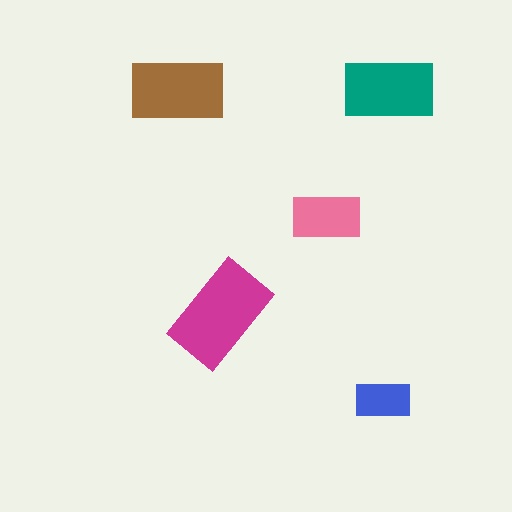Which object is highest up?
The teal rectangle is topmost.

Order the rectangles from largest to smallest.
the magenta one, the brown one, the teal one, the pink one, the blue one.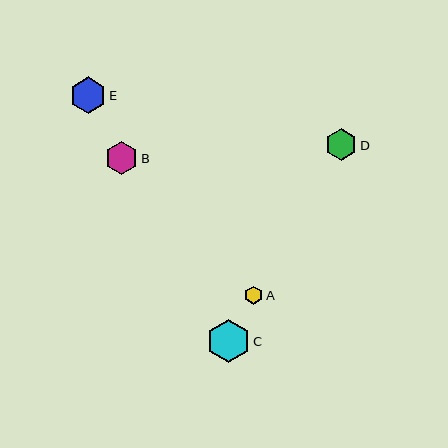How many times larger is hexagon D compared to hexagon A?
Hexagon D is approximately 1.8 times the size of hexagon A.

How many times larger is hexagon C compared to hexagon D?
Hexagon C is approximately 1.4 times the size of hexagon D.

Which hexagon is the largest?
Hexagon C is the largest with a size of approximately 43 pixels.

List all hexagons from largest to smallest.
From largest to smallest: C, E, B, D, A.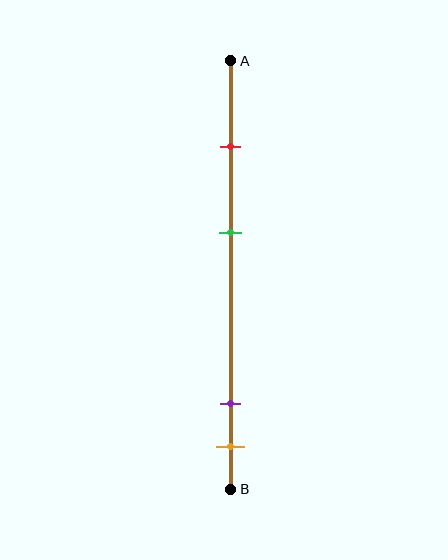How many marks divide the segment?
There are 4 marks dividing the segment.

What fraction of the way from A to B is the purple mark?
The purple mark is approximately 80% (0.8) of the way from A to B.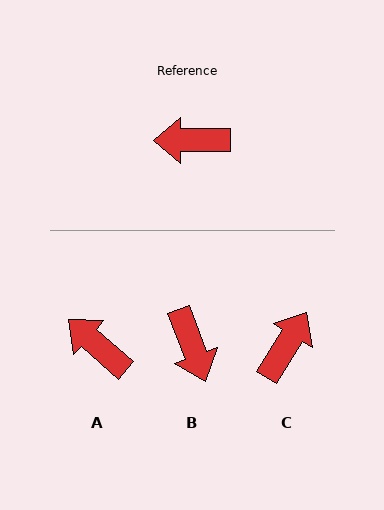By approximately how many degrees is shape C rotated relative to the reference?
Approximately 122 degrees clockwise.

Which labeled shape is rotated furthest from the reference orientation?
C, about 122 degrees away.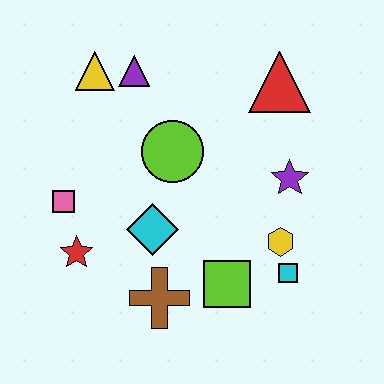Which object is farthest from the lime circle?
The cyan square is farthest from the lime circle.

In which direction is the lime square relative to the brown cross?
The lime square is to the right of the brown cross.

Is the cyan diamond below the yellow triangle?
Yes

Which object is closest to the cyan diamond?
The brown cross is closest to the cyan diamond.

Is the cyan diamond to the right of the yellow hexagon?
No